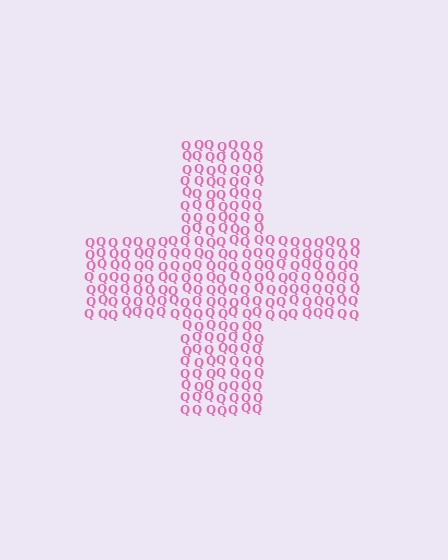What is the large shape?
The large shape is a cross.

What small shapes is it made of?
It is made of small letter Q's.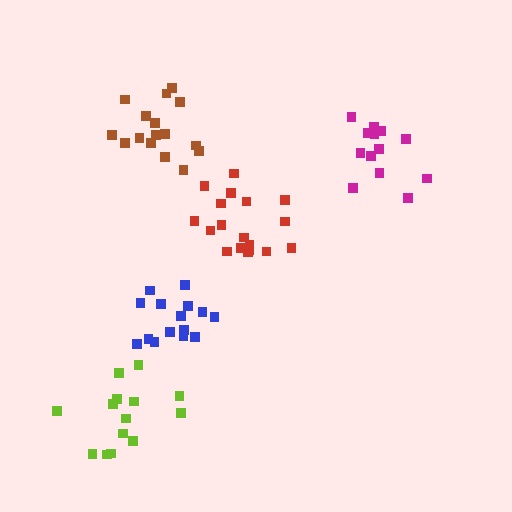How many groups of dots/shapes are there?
There are 5 groups.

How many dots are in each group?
Group 1: 18 dots, Group 2: 14 dots, Group 3: 13 dots, Group 4: 15 dots, Group 5: 16 dots (76 total).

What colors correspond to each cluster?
The clusters are colored: red, lime, magenta, blue, brown.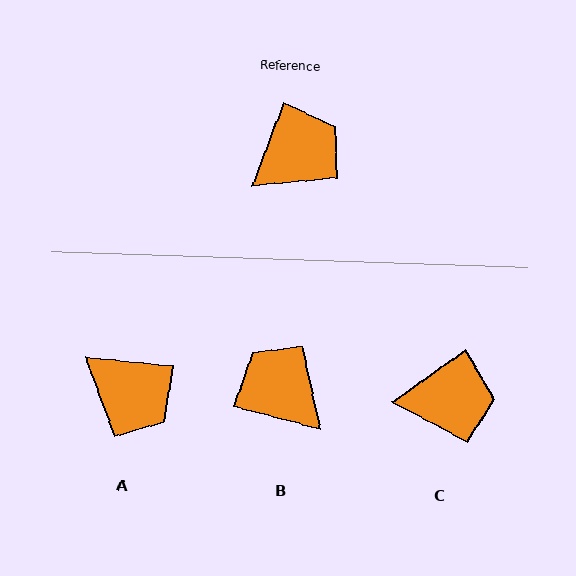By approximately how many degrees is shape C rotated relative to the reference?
Approximately 34 degrees clockwise.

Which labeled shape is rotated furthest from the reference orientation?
B, about 97 degrees away.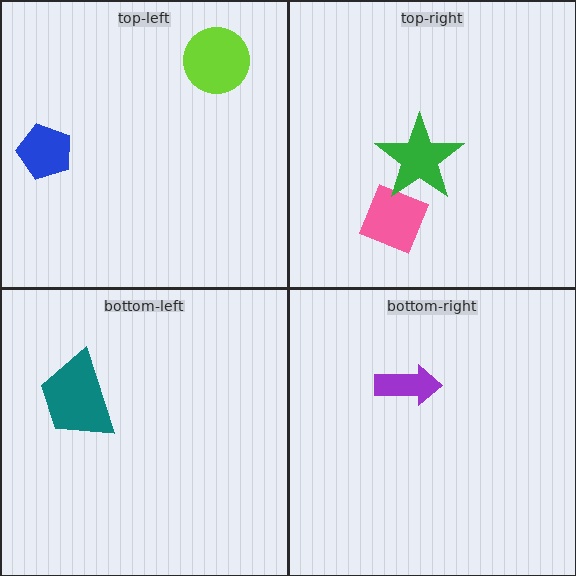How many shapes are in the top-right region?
2.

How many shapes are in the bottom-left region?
1.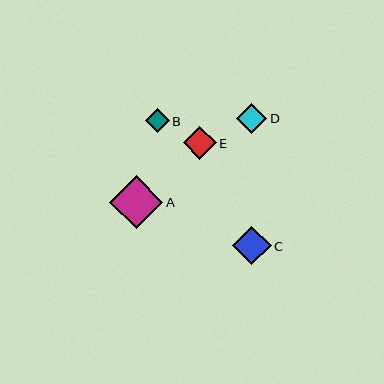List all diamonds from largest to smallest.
From largest to smallest: A, C, E, D, B.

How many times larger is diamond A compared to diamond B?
Diamond A is approximately 2.2 times the size of diamond B.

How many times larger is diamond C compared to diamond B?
Diamond C is approximately 1.6 times the size of diamond B.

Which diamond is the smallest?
Diamond B is the smallest with a size of approximately 24 pixels.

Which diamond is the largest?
Diamond A is the largest with a size of approximately 53 pixels.